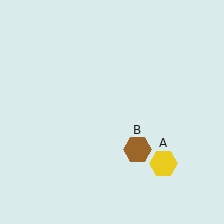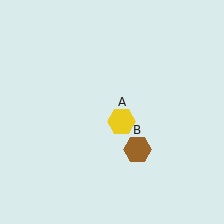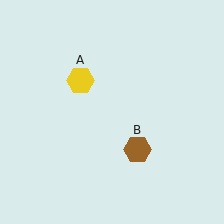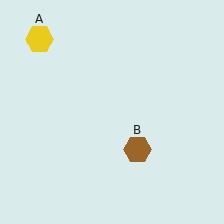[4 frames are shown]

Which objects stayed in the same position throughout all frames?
Brown hexagon (object B) remained stationary.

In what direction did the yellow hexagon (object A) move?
The yellow hexagon (object A) moved up and to the left.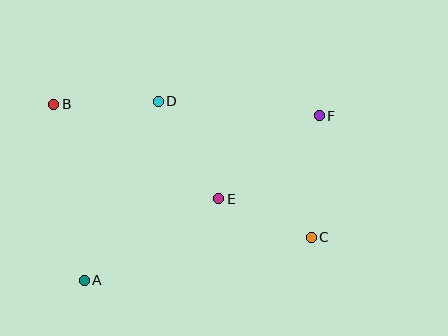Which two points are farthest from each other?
Points B and C are farthest from each other.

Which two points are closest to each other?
Points C and E are closest to each other.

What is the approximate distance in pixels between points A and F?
The distance between A and F is approximately 287 pixels.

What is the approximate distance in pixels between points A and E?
The distance between A and E is approximately 157 pixels.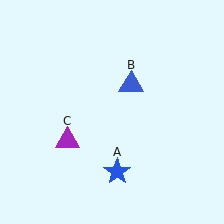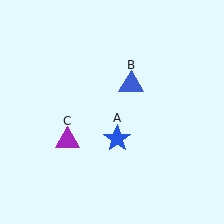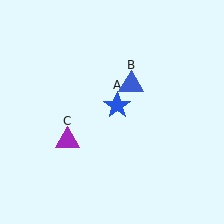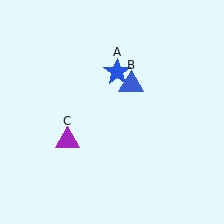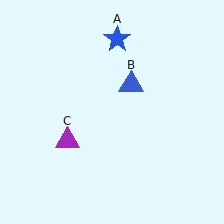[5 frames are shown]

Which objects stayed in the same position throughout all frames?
Blue triangle (object B) and purple triangle (object C) remained stationary.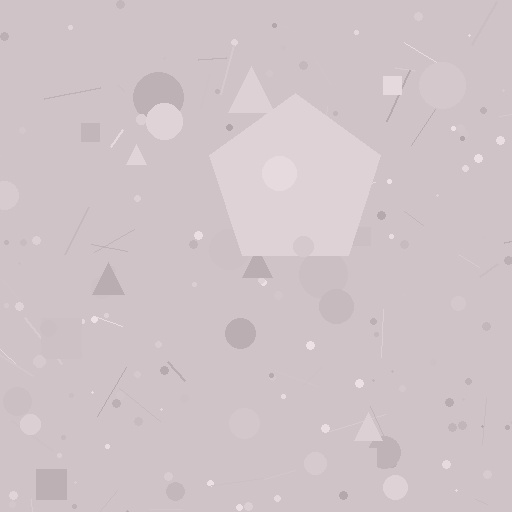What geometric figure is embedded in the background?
A pentagon is embedded in the background.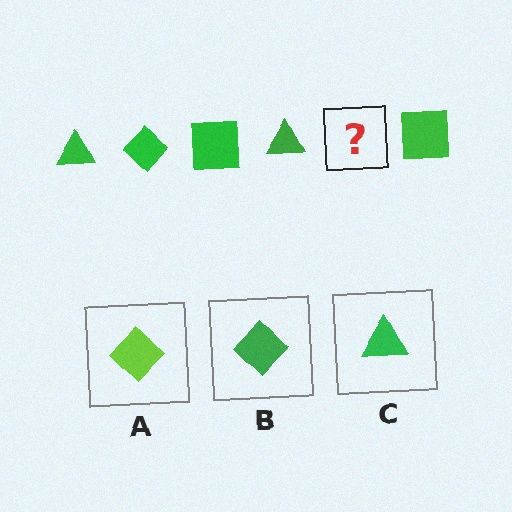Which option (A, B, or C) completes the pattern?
B.